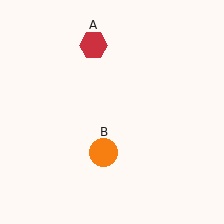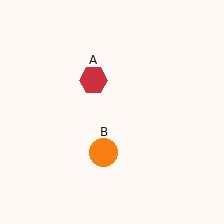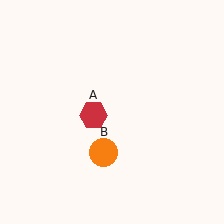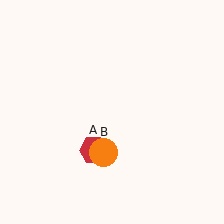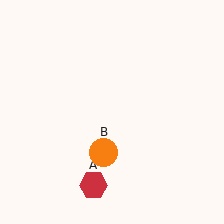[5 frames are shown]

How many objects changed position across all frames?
1 object changed position: red hexagon (object A).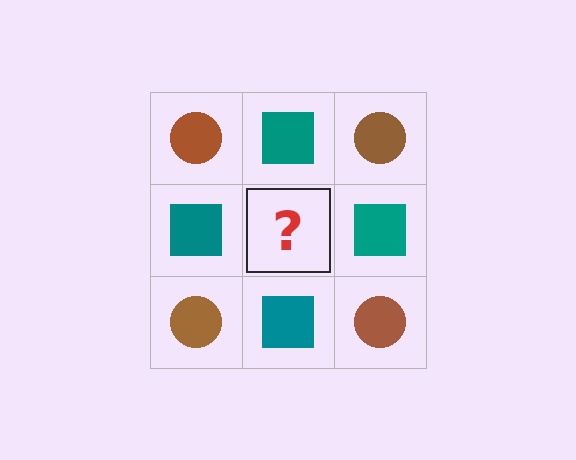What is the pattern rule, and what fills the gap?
The rule is that it alternates brown circle and teal square in a checkerboard pattern. The gap should be filled with a brown circle.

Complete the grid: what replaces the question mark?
The question mark should be replaced with a brown circle.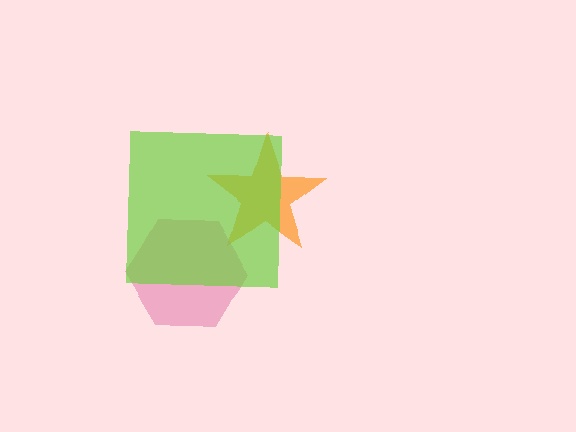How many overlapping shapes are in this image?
There are 3 overlapping shapes in the image.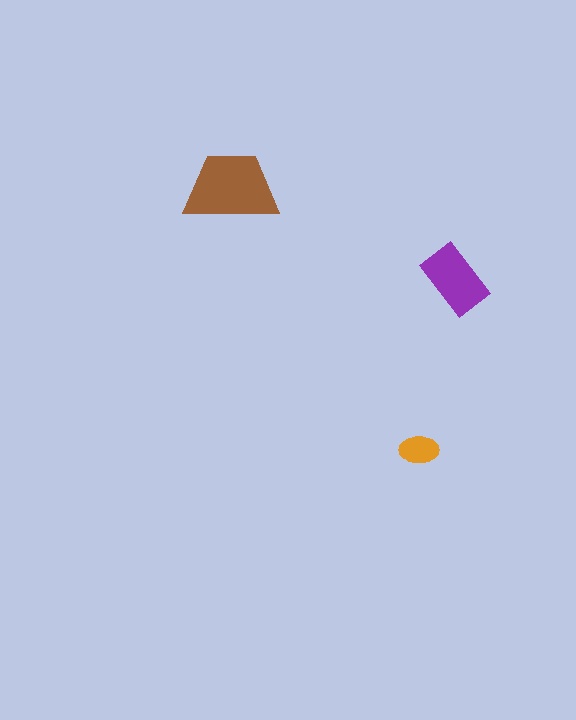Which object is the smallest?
The orange ellipse.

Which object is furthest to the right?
The purple rectangle is rightmost.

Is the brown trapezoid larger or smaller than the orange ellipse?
Larger.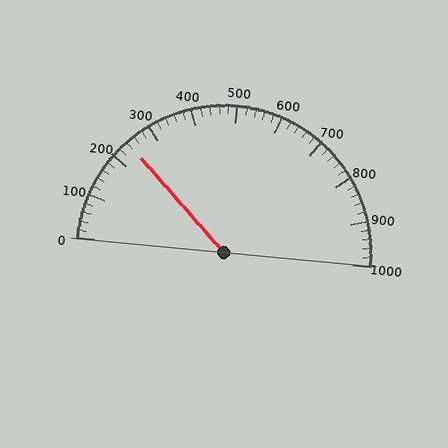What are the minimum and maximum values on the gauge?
The gauge ranges from 0 to 1000.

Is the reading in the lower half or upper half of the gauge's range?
The reading is in the lower half of the range (0 to 1000).